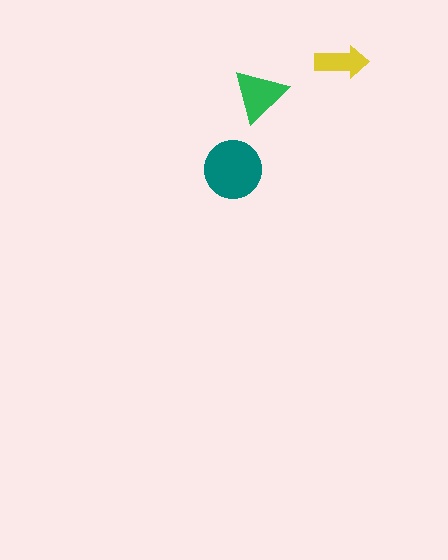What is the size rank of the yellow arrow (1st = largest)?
3rd.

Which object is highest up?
The yellow arrow is topmost.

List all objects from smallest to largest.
The yellow arrow, the green triangle, the teal circle.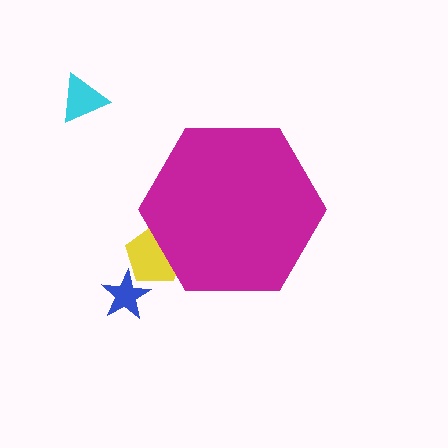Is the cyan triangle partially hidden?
No, the cyan triangle is fully visible.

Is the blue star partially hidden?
No, the blue star is fully visible.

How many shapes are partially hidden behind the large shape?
1 shape is partially hidden.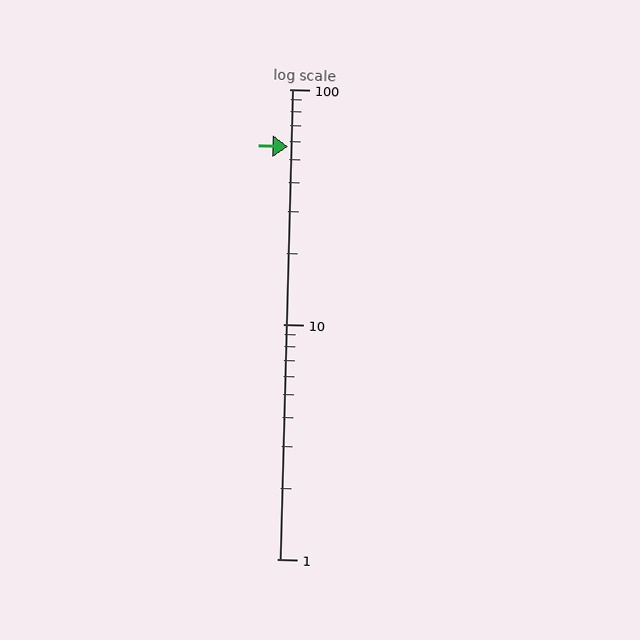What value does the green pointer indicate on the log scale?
The pointer indicates approximately 57.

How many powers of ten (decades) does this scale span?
The scale spans 2 decades, from 1 to 100.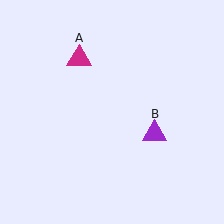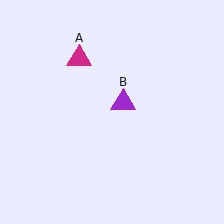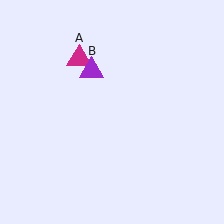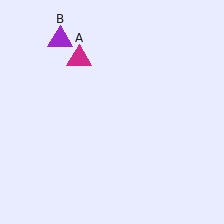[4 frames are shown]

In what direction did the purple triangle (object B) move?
The purple triangle (object B) moved up and to the left.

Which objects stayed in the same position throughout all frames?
Magenta triangle (object A) remained stationary.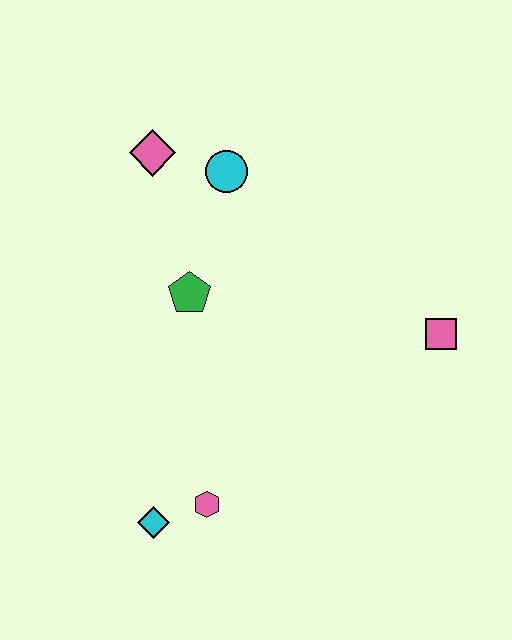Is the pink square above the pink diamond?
No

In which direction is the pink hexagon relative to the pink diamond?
The pink hexagon is below the pink diamond.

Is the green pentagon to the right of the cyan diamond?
Yes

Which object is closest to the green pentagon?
The cyan circle is closest to the green pentagon.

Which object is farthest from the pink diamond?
The cyan diamond is farthest from the pink diamond.